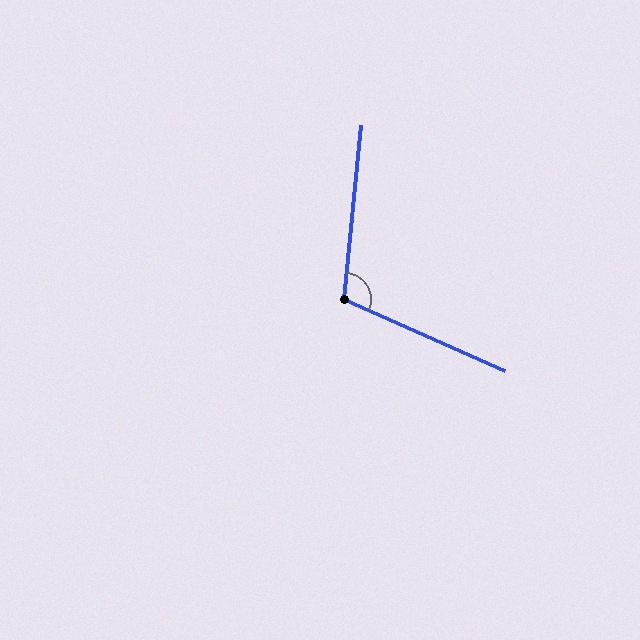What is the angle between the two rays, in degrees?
Approximately 108 degrees.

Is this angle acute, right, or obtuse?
It is obtuse.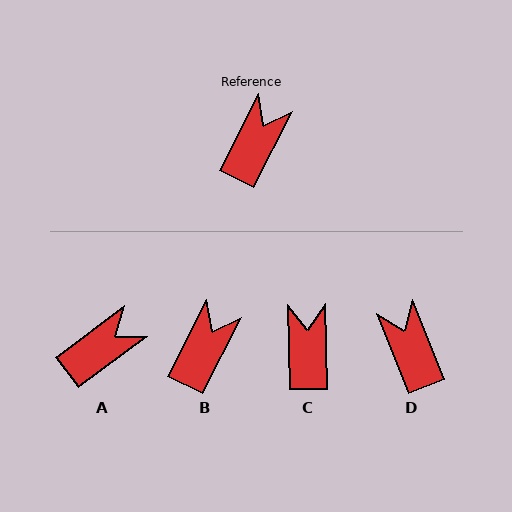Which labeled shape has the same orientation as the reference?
B.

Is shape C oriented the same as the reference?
No, it is off by about 28 degrees.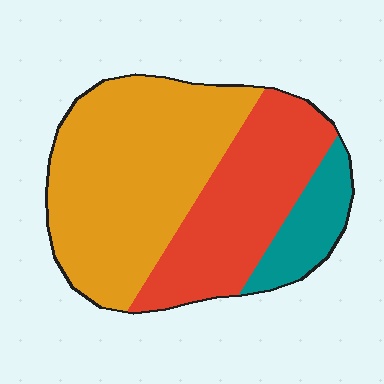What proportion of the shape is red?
Red covers 34% of the shape.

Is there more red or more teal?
Red.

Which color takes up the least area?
Teal, at roughly 15%.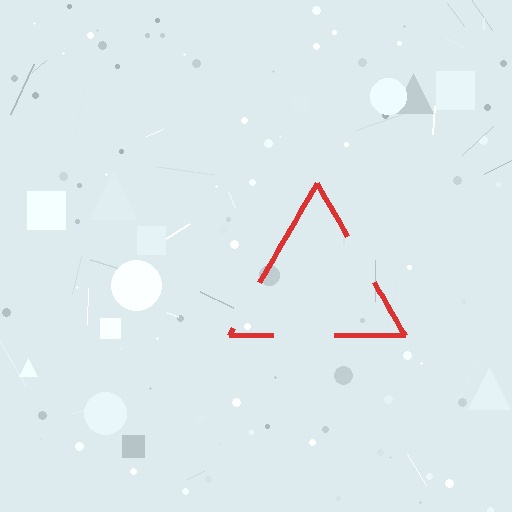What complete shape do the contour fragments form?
The contour fragments form a triangle.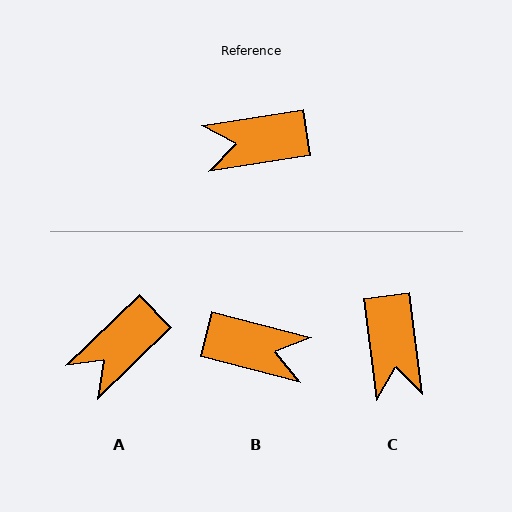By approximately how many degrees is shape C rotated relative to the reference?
Approximately 88 degrees counter-clockwise.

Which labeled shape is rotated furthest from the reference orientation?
B, about 157 degrees away.